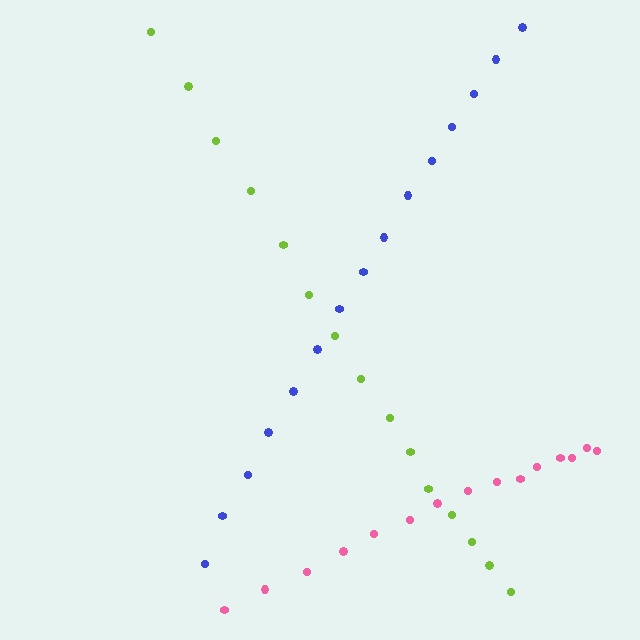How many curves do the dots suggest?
There are 3 distinct paths.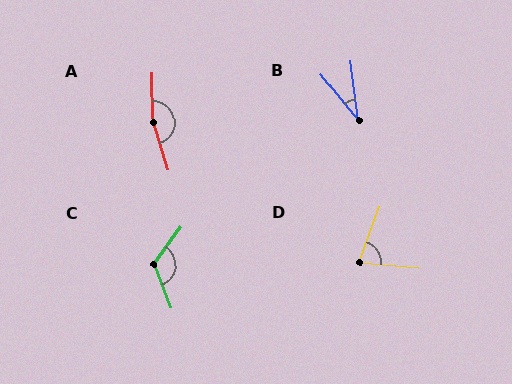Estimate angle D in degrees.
Approximately 75 degrees.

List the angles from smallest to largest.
B (32°), D (75°), C (123°), A (163°).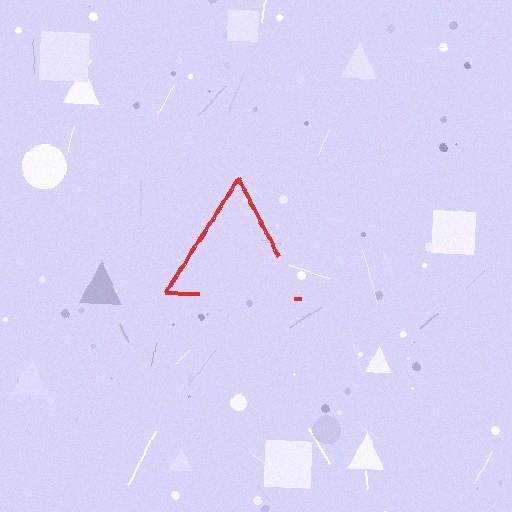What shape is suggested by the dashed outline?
The dashed outline suggests a triangle.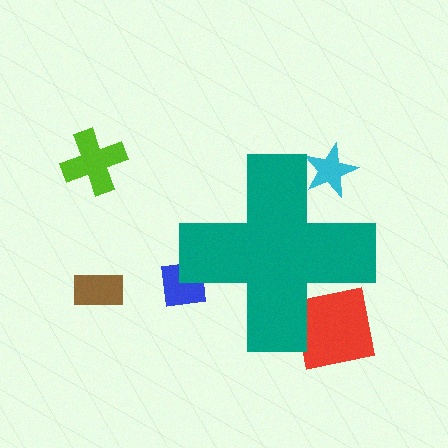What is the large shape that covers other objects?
A teal cross.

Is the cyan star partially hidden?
Yes, the cyan star is partially hidden behind the teal cross.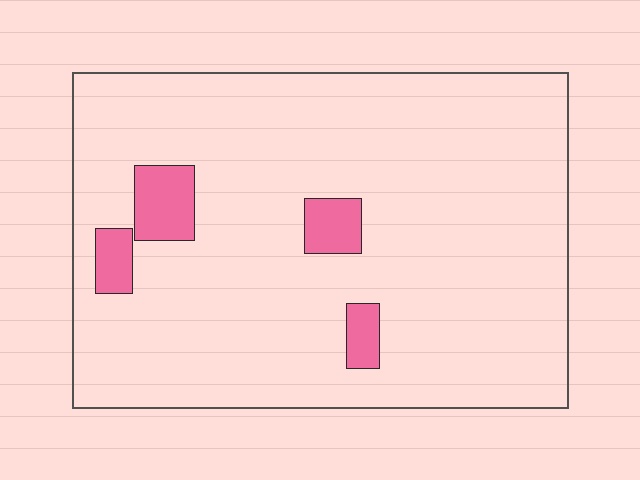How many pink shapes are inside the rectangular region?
4.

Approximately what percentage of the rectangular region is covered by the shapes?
Approximately 10%.